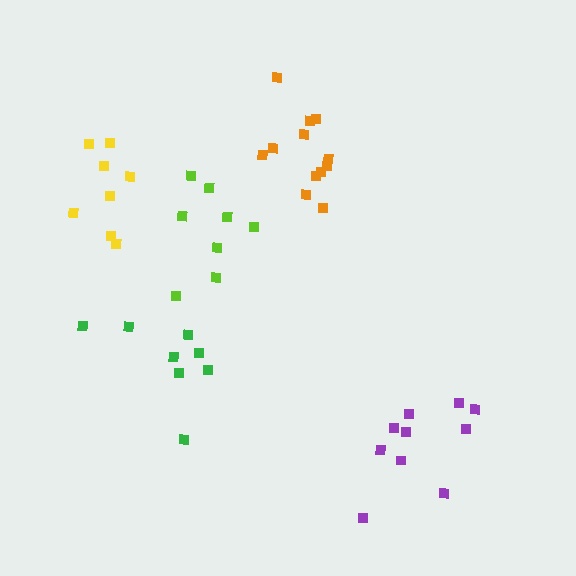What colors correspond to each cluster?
The clusters are colored: lime, green, yellow, orange, purple.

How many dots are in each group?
Group 1: 9 dots, Group 2: 8 dots, Group 3: 8 dots, Group 4: 12 dots, Group 5: 10 dots (47 total).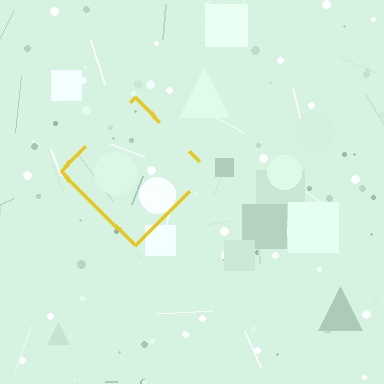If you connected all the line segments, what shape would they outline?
They would outline a diamond.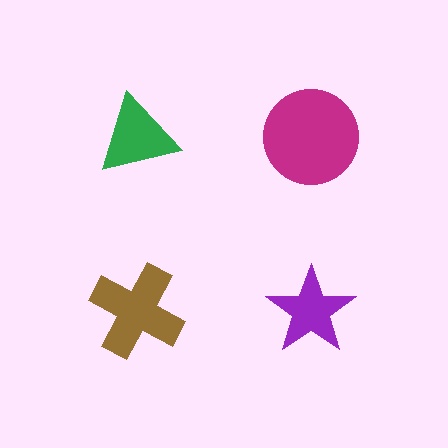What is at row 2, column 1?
A brown cross.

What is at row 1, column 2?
A magenta circle.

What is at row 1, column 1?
A green triangle.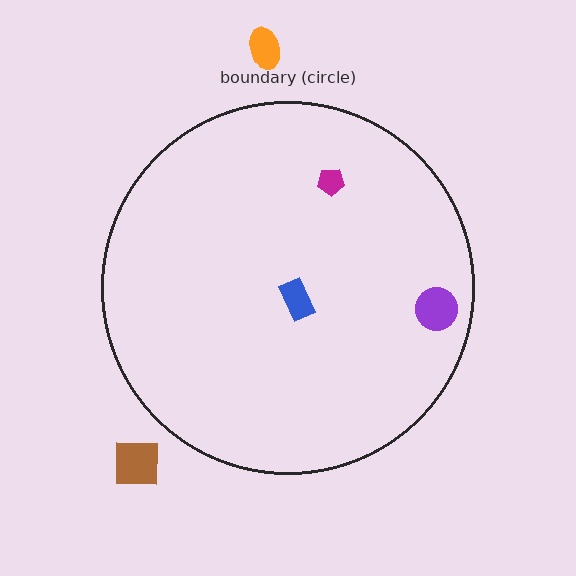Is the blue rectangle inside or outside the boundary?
Inside.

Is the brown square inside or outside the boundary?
Outside.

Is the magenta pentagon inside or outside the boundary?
Inside.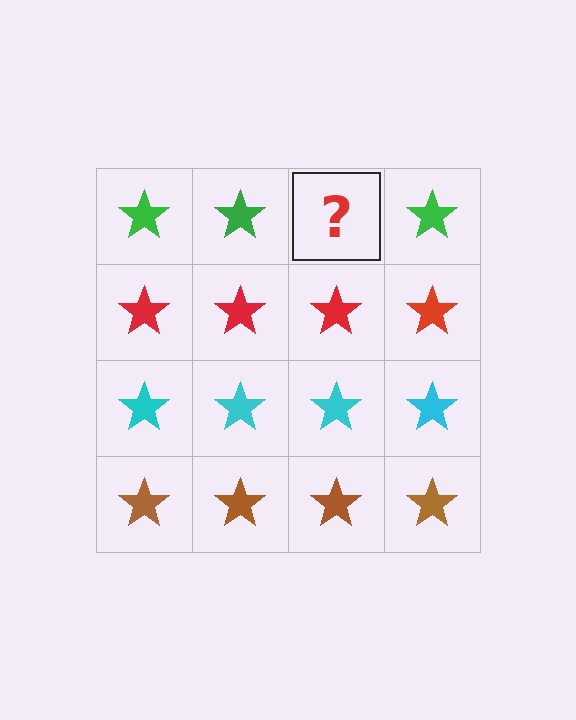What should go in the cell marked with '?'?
The missing cell should contain a green star.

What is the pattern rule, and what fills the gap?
The rule is that each row has a consistent color. The gap should be filled with a green star.